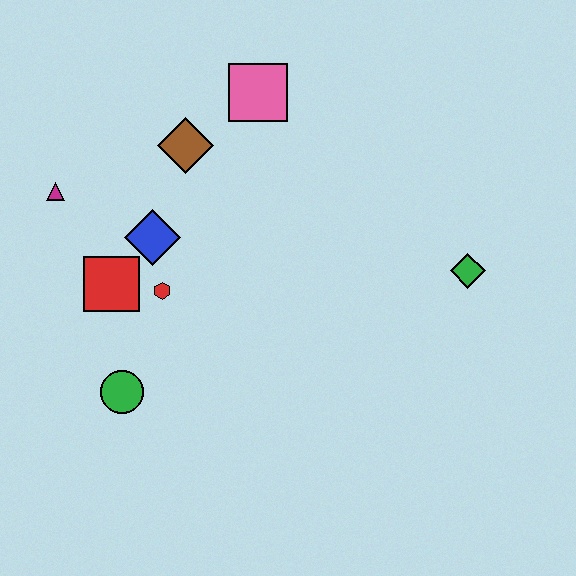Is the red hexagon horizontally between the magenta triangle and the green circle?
No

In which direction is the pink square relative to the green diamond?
The pink square is to the left of the green diamond.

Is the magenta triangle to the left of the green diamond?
Yes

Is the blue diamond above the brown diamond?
No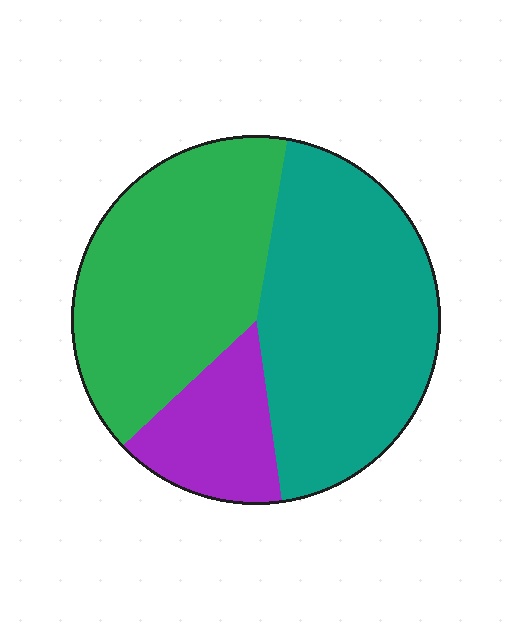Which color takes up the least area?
Purple, at roughly 15%.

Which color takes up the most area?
Teal, at roughly 45%.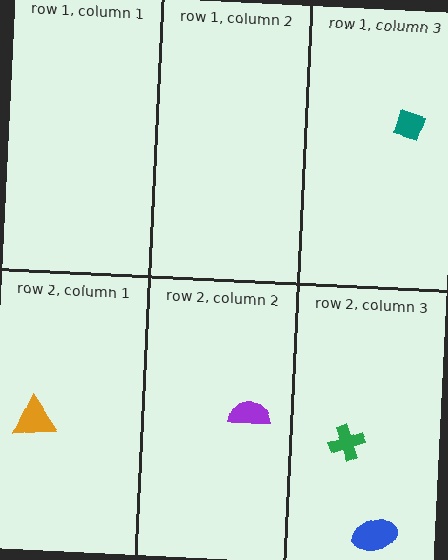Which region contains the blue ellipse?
The row 2, column 3 region.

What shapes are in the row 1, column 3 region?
The teal diamond.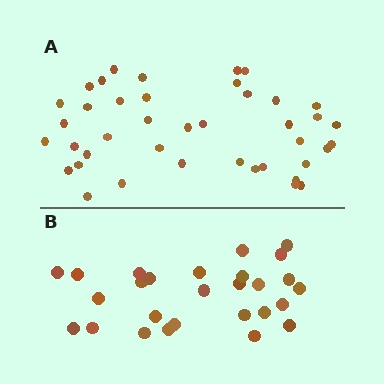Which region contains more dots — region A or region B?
Region A (the top region) has more dots.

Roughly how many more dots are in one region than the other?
Region A has approximately 15 more dots than region B.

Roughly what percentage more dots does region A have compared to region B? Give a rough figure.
About 50% more.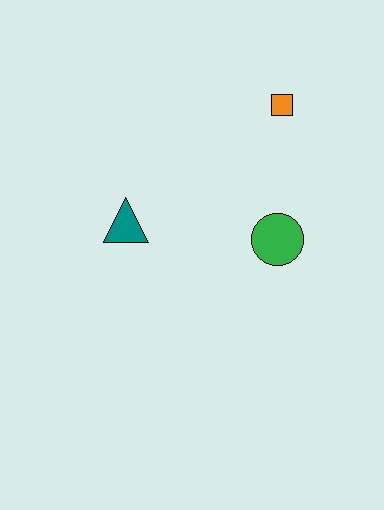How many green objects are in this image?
There is 1 green object.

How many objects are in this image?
There are 3 objects.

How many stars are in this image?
There are no stars.